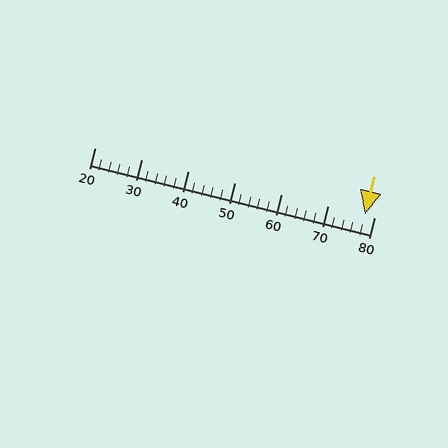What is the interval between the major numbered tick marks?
The major tick marks are spaced 10 units apart.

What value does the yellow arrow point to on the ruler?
The yellow arrow points to approximately 78.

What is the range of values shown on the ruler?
The ruler shows values from 20 to 80.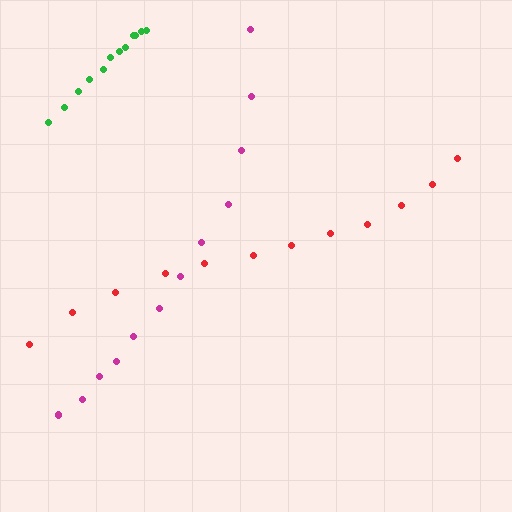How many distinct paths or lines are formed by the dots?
There are 3 distinct paths.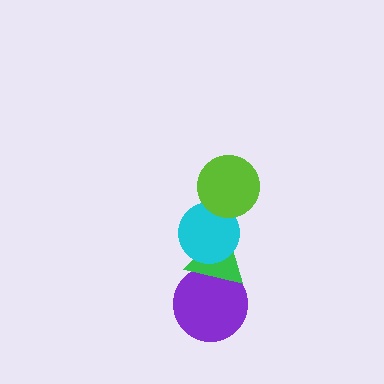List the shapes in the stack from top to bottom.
From top to bottom: the lime circle, the cyan circle, the green triangle, the purple circle.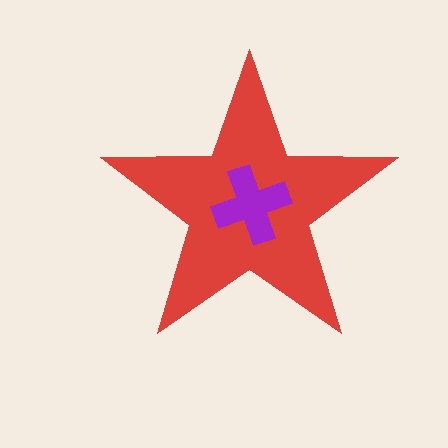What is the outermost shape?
The red star.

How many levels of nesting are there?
2.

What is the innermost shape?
The purple cross.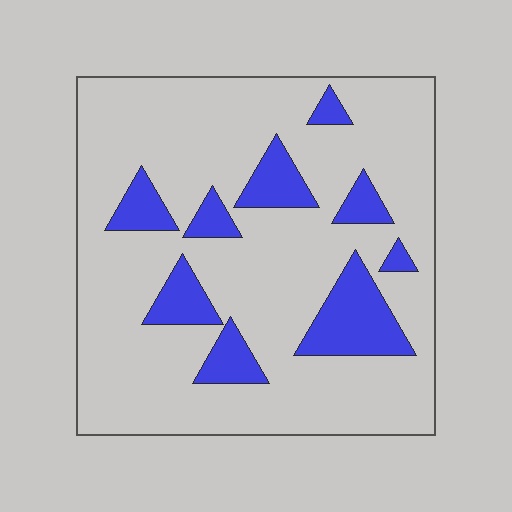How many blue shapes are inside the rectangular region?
9.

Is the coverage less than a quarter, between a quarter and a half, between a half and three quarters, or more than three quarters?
Less than a quarter.